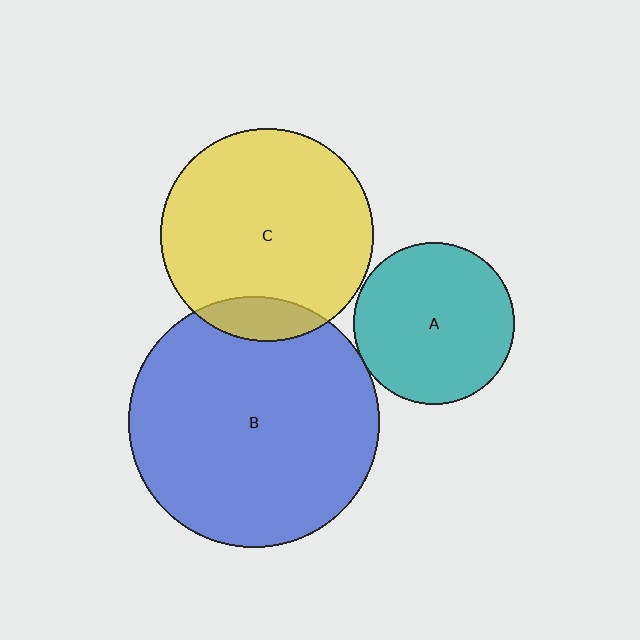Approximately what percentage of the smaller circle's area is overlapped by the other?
Approximately 10%.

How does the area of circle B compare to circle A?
Approximately 2.4 times.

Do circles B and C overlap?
Yes.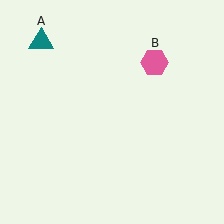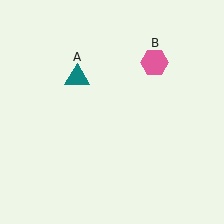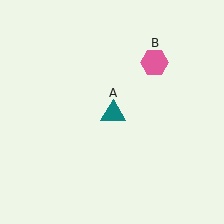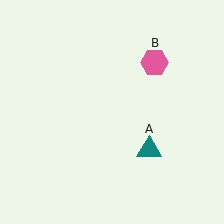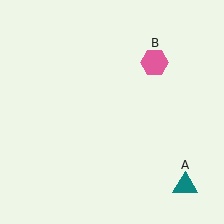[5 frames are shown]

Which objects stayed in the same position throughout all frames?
Pink hexagon (object B) remained stationary.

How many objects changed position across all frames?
1 object changed position: teal triangle (object A).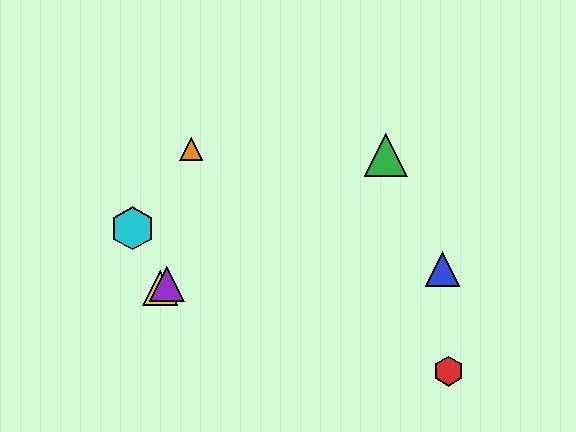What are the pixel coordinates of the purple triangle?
The purple triangle is at (167, 284).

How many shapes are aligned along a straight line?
3 shapes (the green triangle, the yellow triangle, the purple triangle) are aligned along a straight line.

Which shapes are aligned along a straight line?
The green triangle, the yellow triangle, the purple triangle are aligned along a straight line.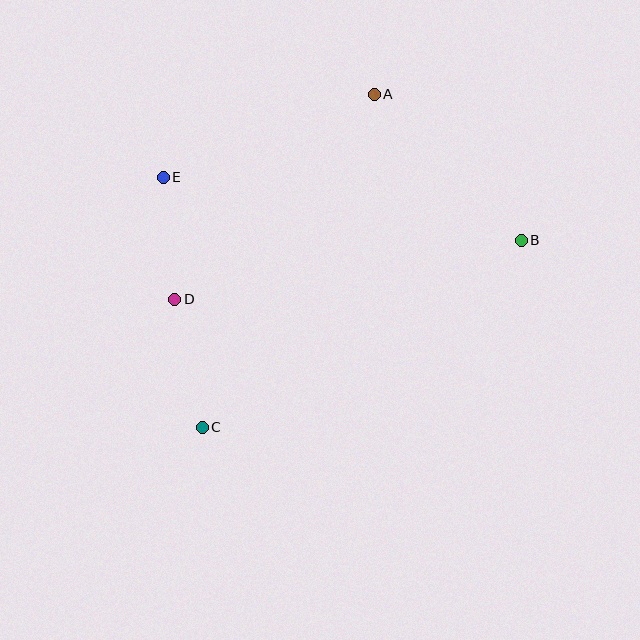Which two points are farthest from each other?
Points A and C are farthest from each other.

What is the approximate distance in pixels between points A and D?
The distance between A and D is approximately 286 pixels.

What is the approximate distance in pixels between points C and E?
The distance between C and E is approximately 253 pixels.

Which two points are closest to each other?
Points D and E are closest to each other.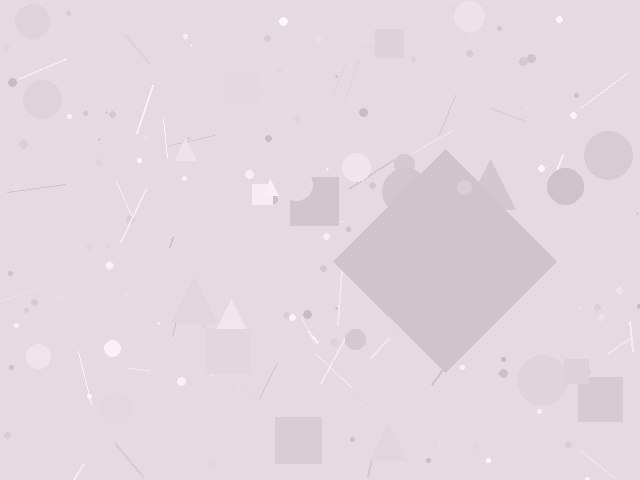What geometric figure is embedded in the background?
A diamond is embedded in the background.